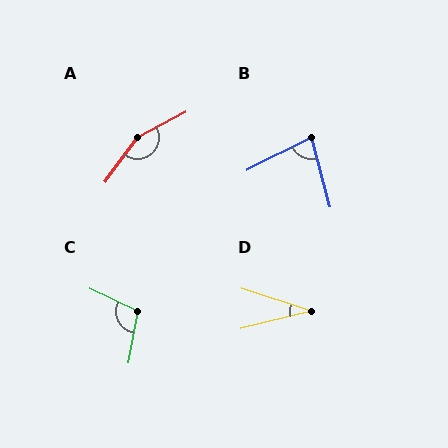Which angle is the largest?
A, at approximately 154 degrees.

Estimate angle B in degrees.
Approximately 79 degrees.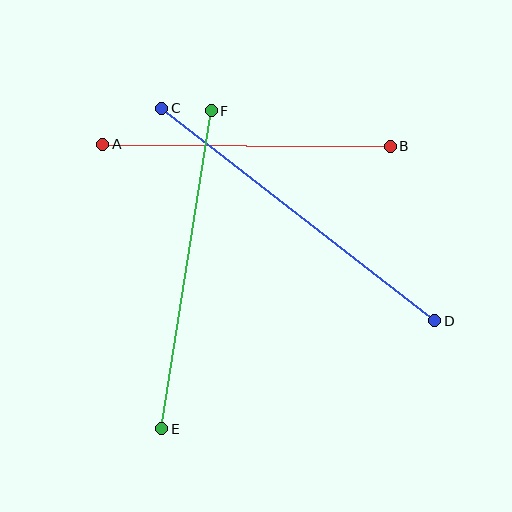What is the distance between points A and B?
The distance is approximately 287 pixels.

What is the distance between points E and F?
The distance is approximately 322 pixels.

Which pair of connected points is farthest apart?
Points C and D are farthest apart.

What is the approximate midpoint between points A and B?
The midpoint is at approximately (247, 145) pixels.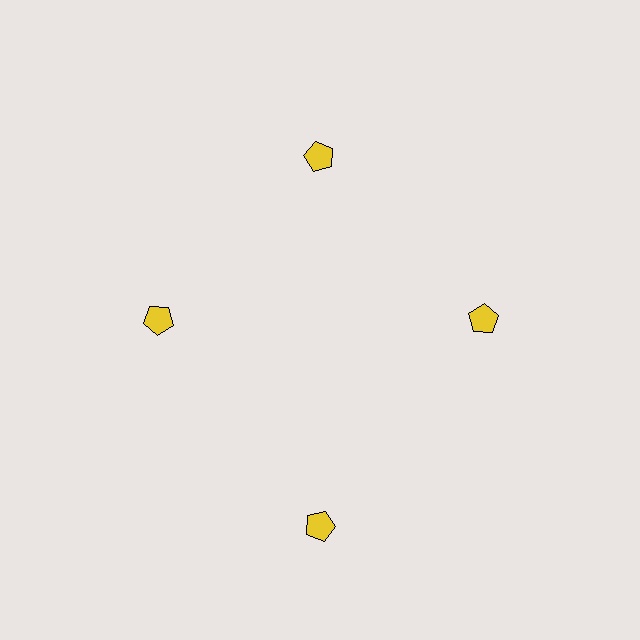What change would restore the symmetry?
The symmetry would be restored by moving it inward, back onto the ring so that all 4 pentagons sit at equal angles and equal distance from the center.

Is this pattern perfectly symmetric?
No. The 4 yellow pentagons are arranged in a ring, but one element near the 6 o'clock position is pushed outward from the center, breaking the 4-fold rotational symmetry.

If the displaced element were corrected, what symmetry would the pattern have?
It would have 4-fold rotational symmetry — the pattern would map onto itself every 90 degrees.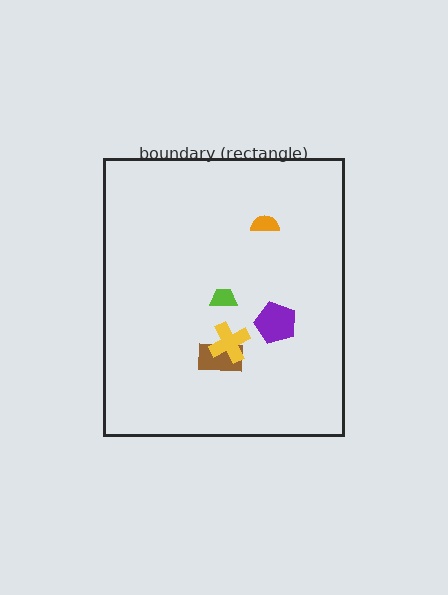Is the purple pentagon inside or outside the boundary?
Inside.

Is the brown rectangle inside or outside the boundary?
Inside.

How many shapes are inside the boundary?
5 inside, 0 outside.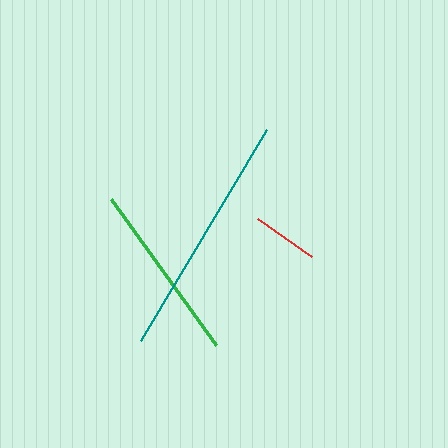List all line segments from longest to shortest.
From longest to shortest: teal, green, red.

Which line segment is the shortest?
The red line is the shortest at approximately 66 pixels.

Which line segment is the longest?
The teal line is the longest at approximately 246 pixels.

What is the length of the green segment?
The green segment is approximately 179 pixels long.